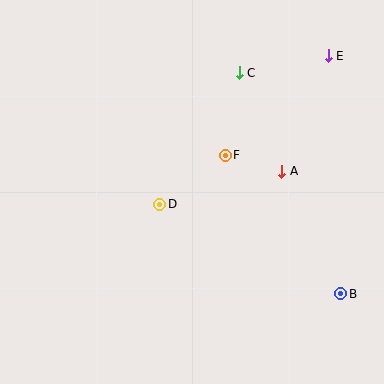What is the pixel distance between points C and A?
The distance between C and A is 107 pixels.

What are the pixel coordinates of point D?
Point D is at (160, 204).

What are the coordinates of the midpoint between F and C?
The midpoint between F and C is at (232, 114).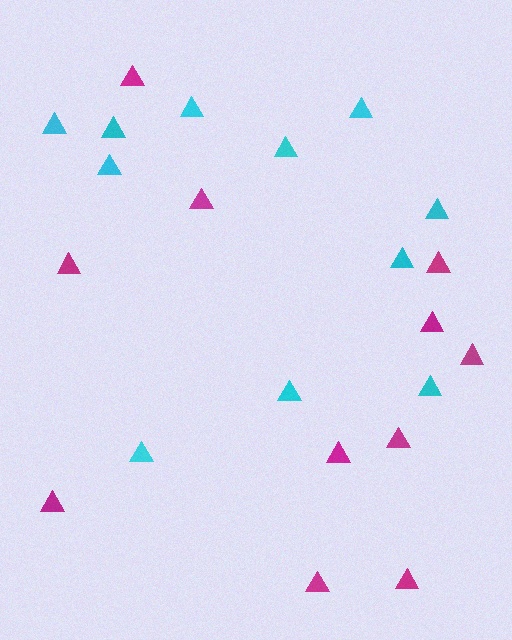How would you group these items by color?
There are 2 groups: one group of cyan triangles (11) and one group of magenta triangles (11).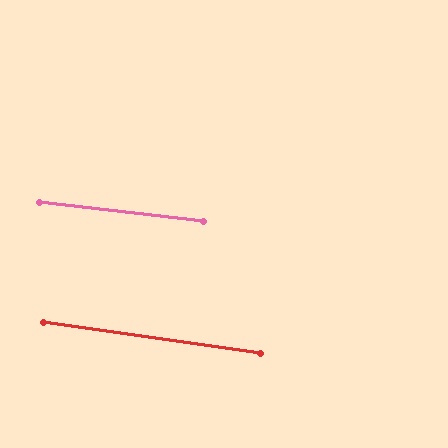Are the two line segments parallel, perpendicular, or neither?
Parallel — their directions differ by only 1.4°.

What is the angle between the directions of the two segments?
Approximately 1 degree.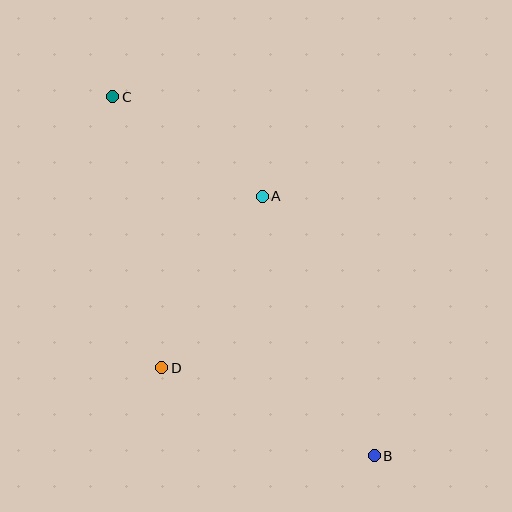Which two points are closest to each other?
Points A and C are closest to each other.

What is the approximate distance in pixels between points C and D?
The distance between C and D is approximately 275 pixels.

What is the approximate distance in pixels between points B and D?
The distance between B and D is approximately 230 pixels.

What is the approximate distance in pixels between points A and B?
The distance between A and B is approximately 282 pixels.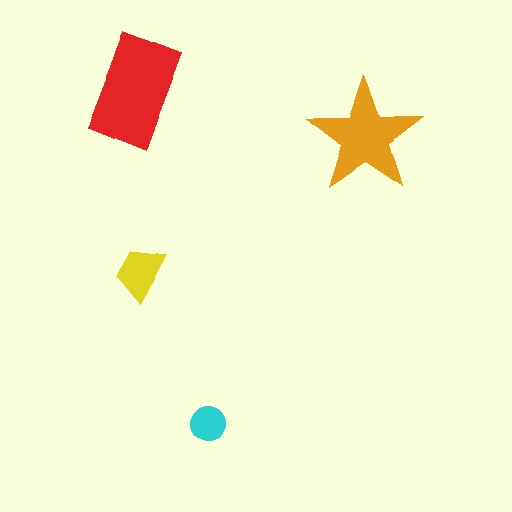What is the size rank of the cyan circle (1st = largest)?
4th.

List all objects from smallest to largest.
The cyan circle, the yellow trapezoid, the orange star, the red rectangle.